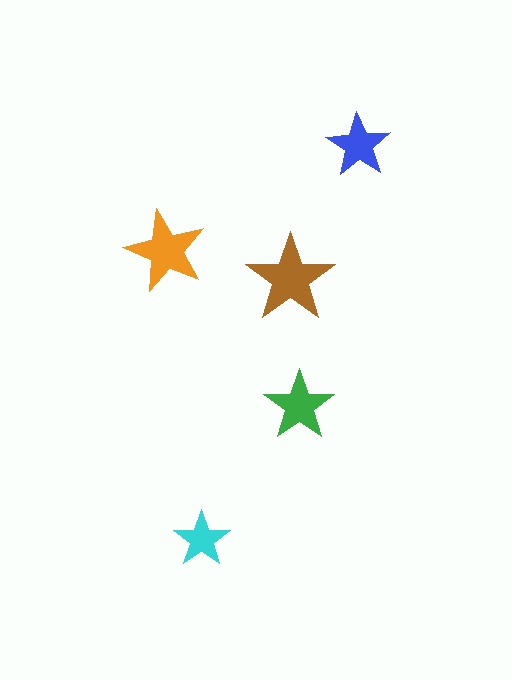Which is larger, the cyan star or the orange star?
The orange one.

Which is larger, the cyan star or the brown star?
The brown one.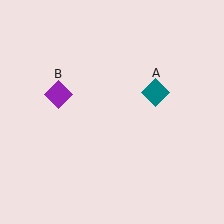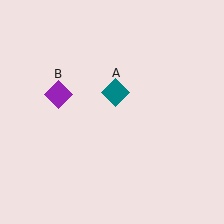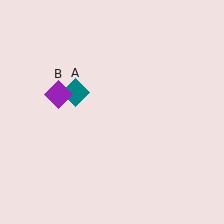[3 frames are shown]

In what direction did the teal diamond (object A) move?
The teal diamond (object A) moved left.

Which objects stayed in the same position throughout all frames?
Purple diamond (object B) remained stationary.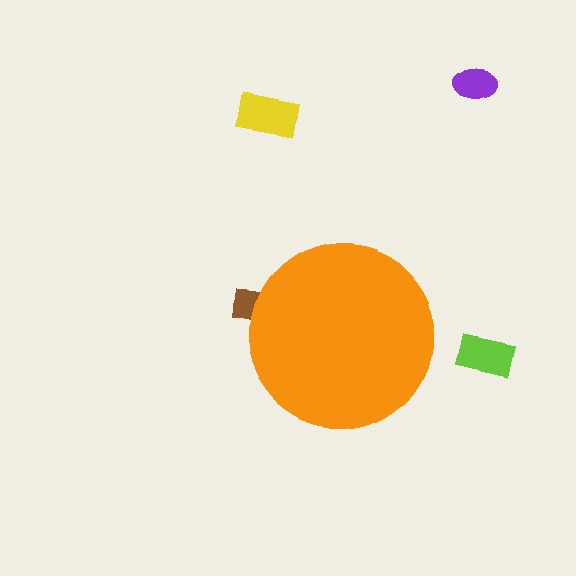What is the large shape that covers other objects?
An orange circle.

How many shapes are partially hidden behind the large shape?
1 shape is partially hidden.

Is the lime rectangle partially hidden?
No, the lime rectangle is fully visible.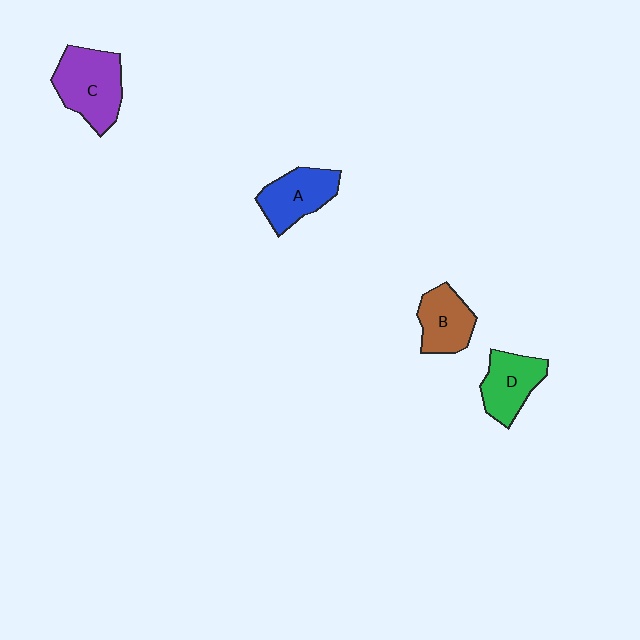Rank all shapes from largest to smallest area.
From largest to smallest: C (purple), A (blue), D (green), B (brown).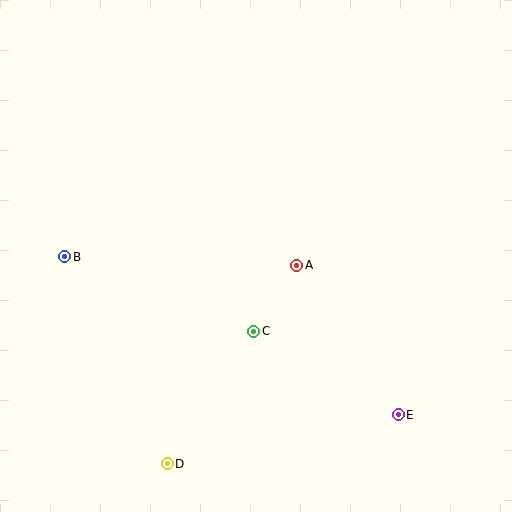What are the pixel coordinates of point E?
Point E is at (398, 415).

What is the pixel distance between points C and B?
The distance between C and B is 203 pixels.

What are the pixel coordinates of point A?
Point A is at (297, 265).